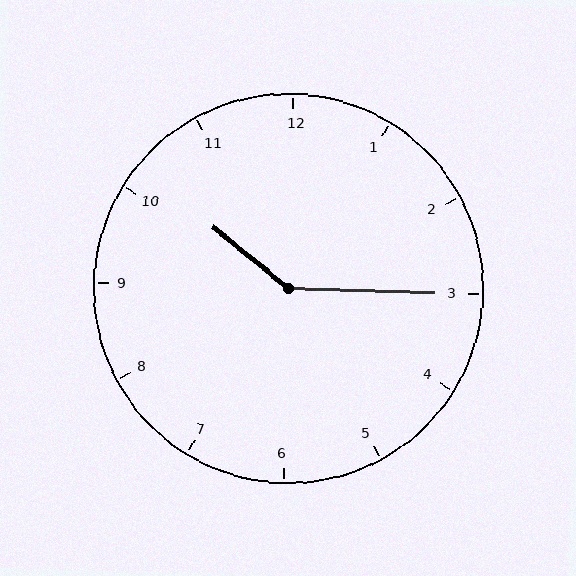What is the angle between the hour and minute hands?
Approximately 142 degrees.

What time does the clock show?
10:15.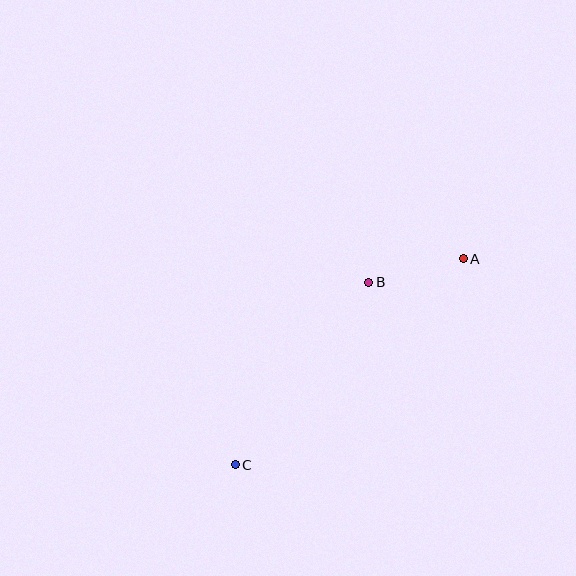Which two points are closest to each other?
Points A and B are closest to each other.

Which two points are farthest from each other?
Points A and C are farthest from each other.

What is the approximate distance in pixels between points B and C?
The distance between B and C is approximately 226 pixels.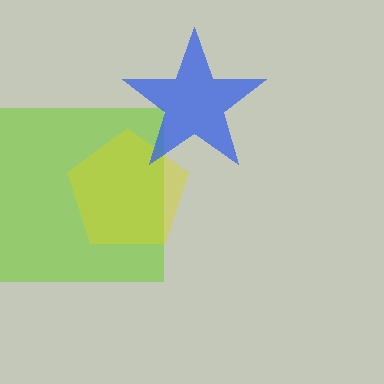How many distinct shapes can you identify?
There are 3 distinct shapes: a lime square, a yellow pentagon, a blue star.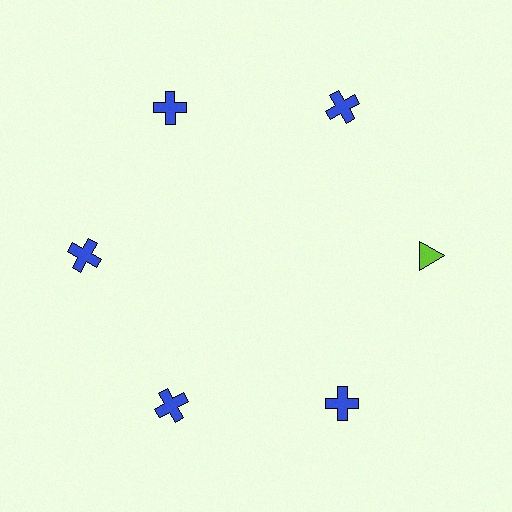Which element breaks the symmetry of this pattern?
The lime triangle at roughly the 3 o'clock position breaks the symmetry. All other shapes are blue crosses.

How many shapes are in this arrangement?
There are 6 shapes arranged in a ring pattern.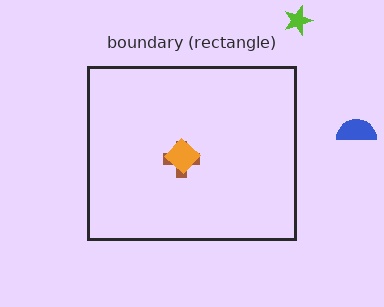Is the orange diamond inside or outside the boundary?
Inside.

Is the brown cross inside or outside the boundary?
Inside.